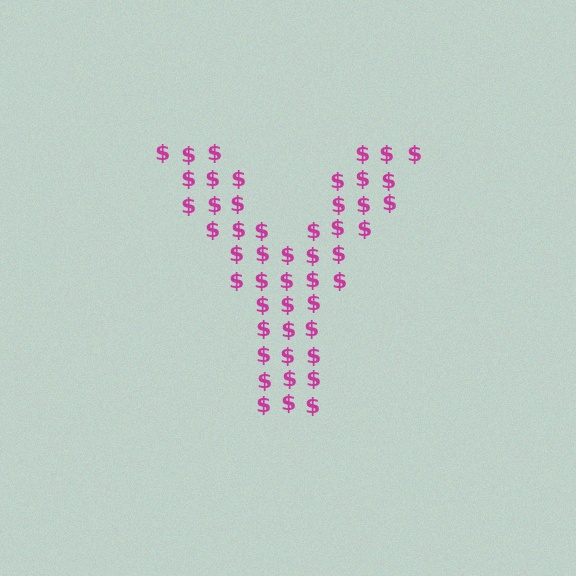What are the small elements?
The small elements are dollar signs.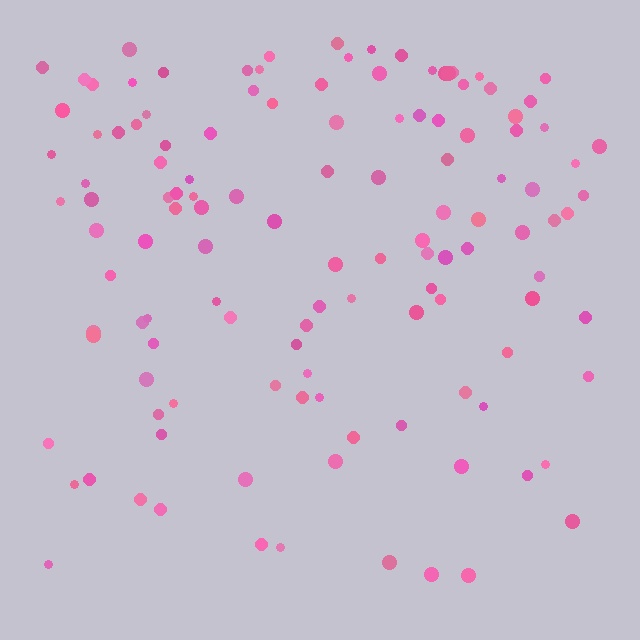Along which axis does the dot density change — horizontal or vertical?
Vertical.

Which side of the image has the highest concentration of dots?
The top.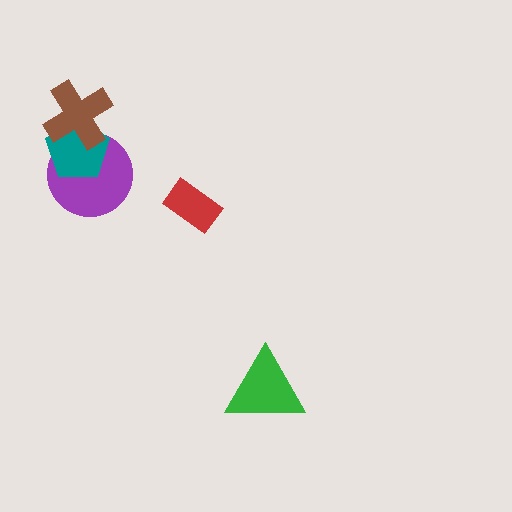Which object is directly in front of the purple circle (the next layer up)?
The teal pentagon is directly in front of the purple circle.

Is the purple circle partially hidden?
Yes, it is partially covered by another shape.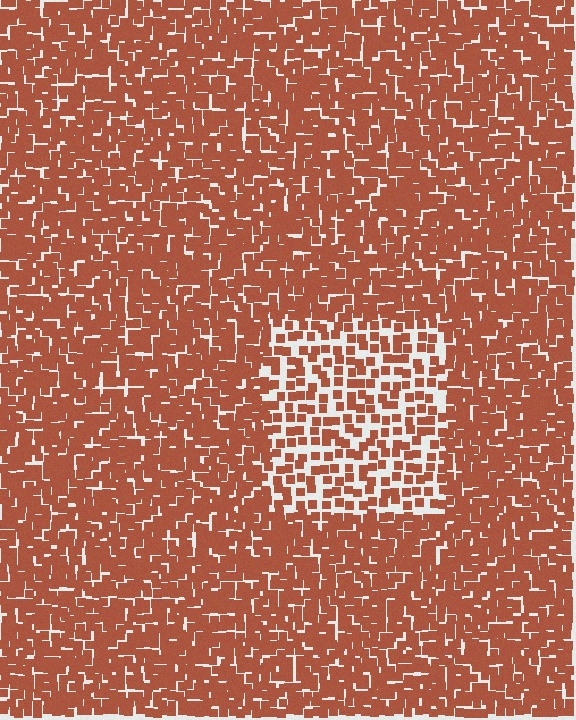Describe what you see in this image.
The image contains small brown elements arranged at two different densities. A rectangle-shaped region is visible where the elements are less densely packed than the surrounding area.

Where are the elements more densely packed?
The elements are more densely packed outside the rectangle boundary.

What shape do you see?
I see a rectangle.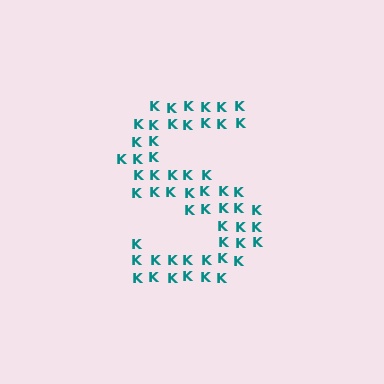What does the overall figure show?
The overall figure shows the letter S.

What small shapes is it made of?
It is made of small letter K's.